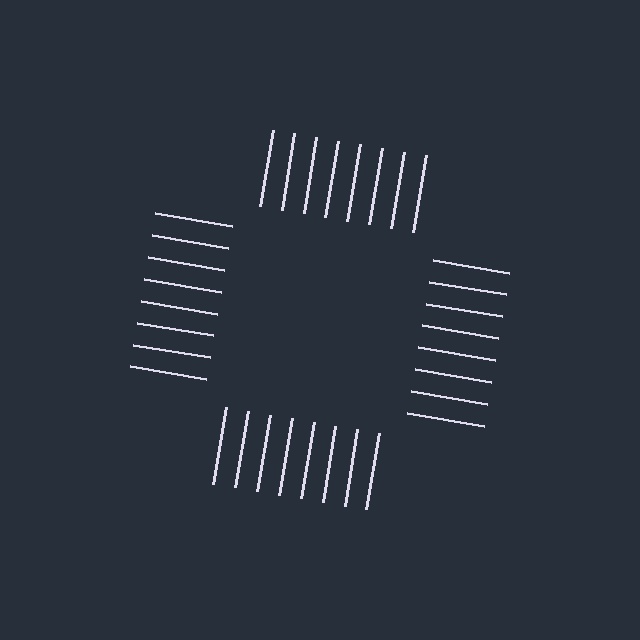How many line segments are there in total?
32 — 8 along each of the 4 edges.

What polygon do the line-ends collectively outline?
An illusory square — the line segments terminate on its edges but no continuous stroke is drawn.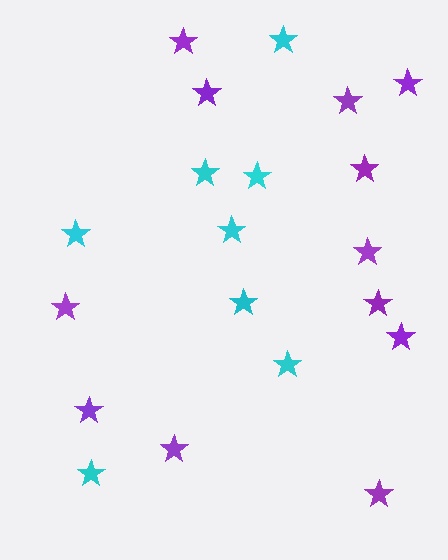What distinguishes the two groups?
There are 2 groups: one group of cyan stars (8) and one group of purple stars (12).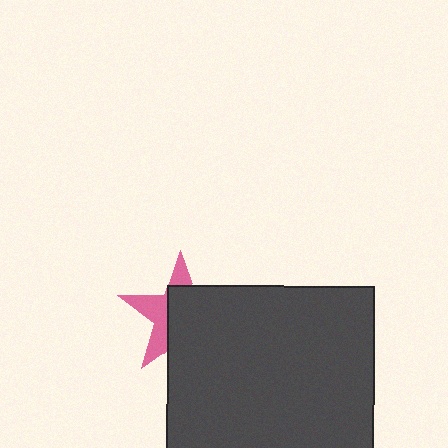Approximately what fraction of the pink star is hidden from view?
Roughly 61% of the pink star is hidden behind the dark gray square.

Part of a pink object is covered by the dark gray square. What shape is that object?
It is a star.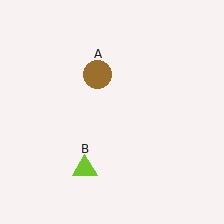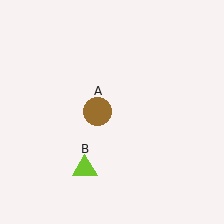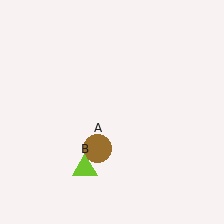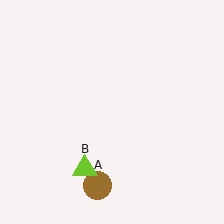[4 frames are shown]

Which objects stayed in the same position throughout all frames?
Lime triangle (object B) remained stationary.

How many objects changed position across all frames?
1 object changed position: brown circle (object A).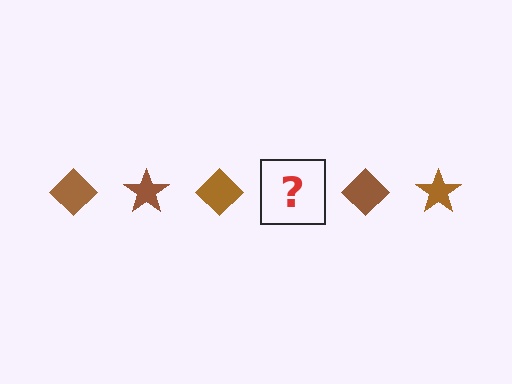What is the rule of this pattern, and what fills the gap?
The rule is that the pattern cycles through diamond, star shapes in brown. The gap should be filled with a brown star.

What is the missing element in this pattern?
The missing element is a brown star.